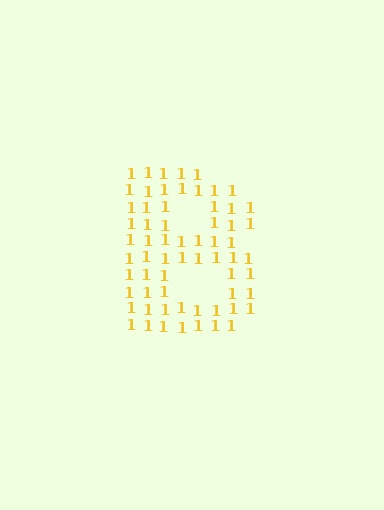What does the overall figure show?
The overall figure shows the letter B.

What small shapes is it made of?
It is made of small digit 1's.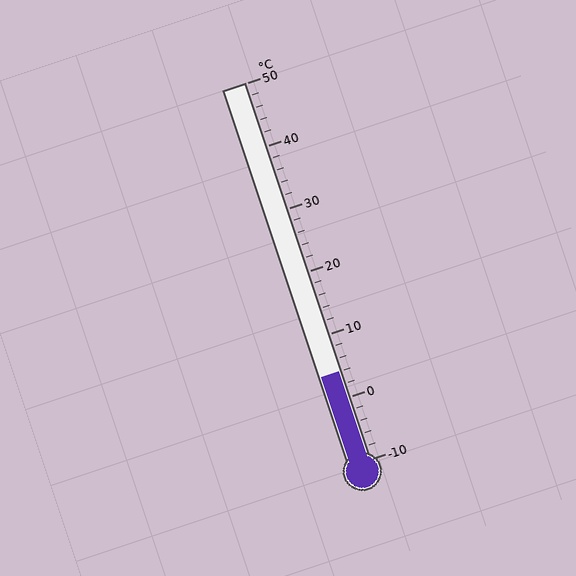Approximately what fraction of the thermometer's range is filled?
The thermometer is filled to approximately 25% of its range.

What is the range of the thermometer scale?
The thermometer scale ranges from -10°C to 50°C.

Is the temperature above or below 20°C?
The temperature is below 20°C.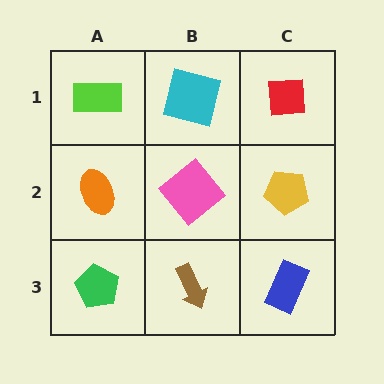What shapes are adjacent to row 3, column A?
An orange ellipse (row 2, column A), a brown arrow (row 3, column B).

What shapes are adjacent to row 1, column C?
A yellow pentagon (row 2, column C), a cyan square (row 1, column B).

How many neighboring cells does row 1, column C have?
2.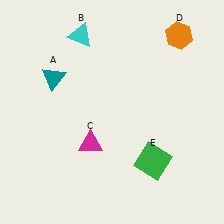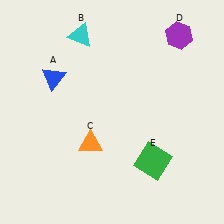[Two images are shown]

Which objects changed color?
A changed from teal to blue. C changed from magenta to orange. D changed from orange to purple.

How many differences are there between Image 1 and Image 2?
There are 3 differences between the two images.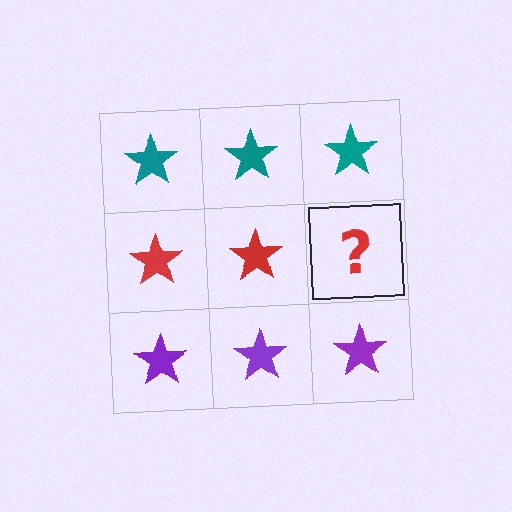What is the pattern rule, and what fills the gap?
The rule is that each row has a consistent color. The gap should be filled with a red star.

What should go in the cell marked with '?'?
The missing cell should contain a red star.